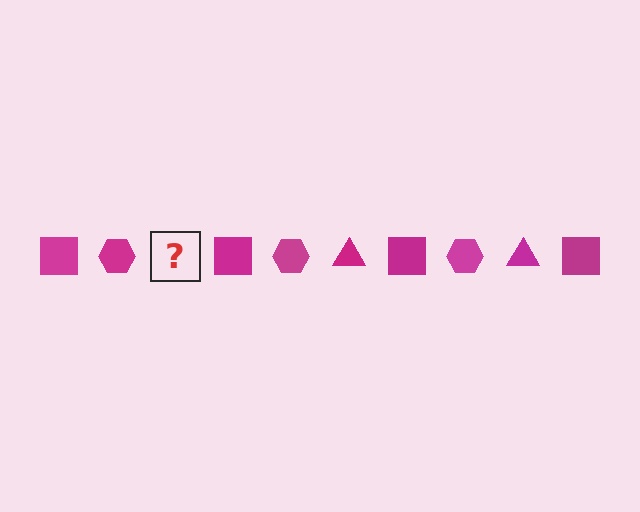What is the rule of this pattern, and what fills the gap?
The rule is that the pattern cycles through square, hexagon, triangle shapes in magenta. The gap should be filled with a magenta triangle.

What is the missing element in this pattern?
The missing element is a magenta triangle.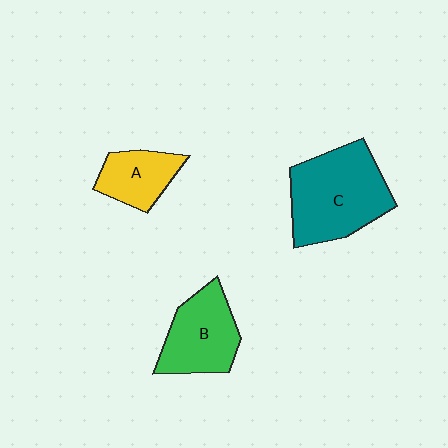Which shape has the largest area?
Shape C (teal).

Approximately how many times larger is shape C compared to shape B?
Approximately 1.4 times.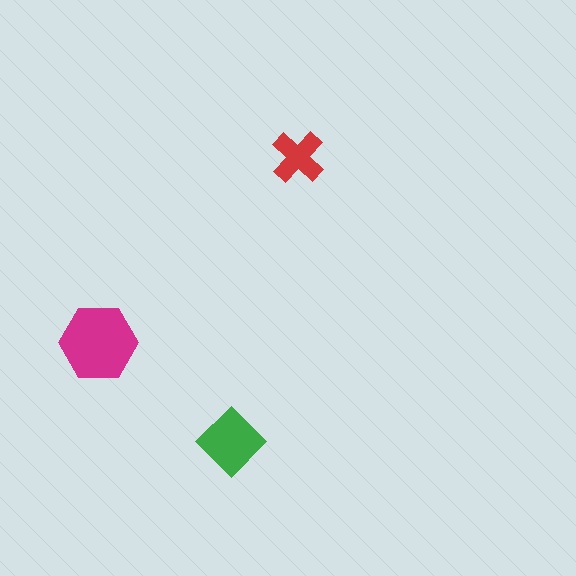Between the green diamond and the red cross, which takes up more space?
The green diamond.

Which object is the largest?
The magenta hexagon.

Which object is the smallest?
The red cross.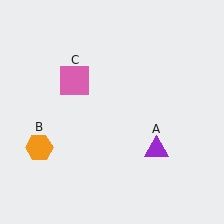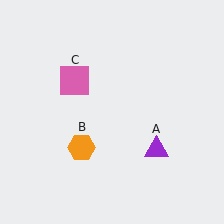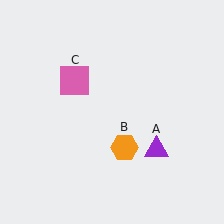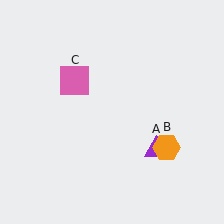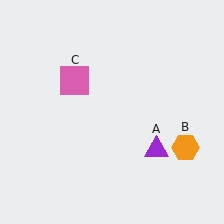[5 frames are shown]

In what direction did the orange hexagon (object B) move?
The orange hexagon (object B) moved right.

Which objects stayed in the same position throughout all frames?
Purple triangle (object A) and pink square (object C) remained stationary.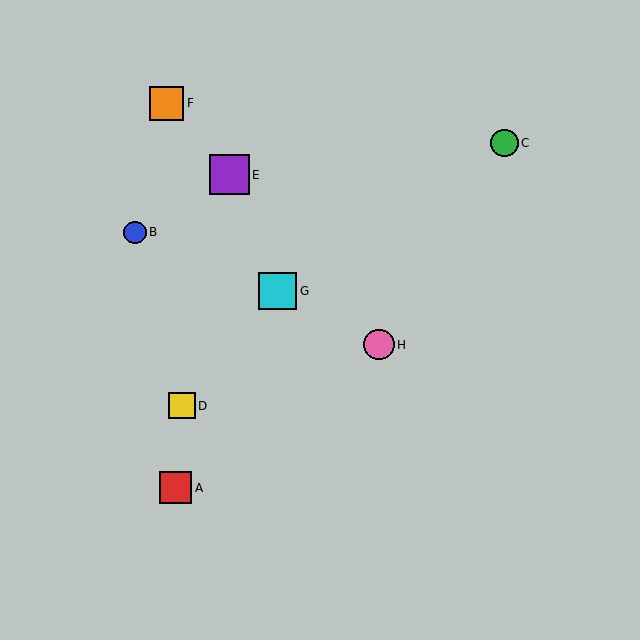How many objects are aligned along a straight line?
3 objects (E, F, H) are aligned along a straight line.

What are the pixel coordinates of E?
Object E is at (229, 175).